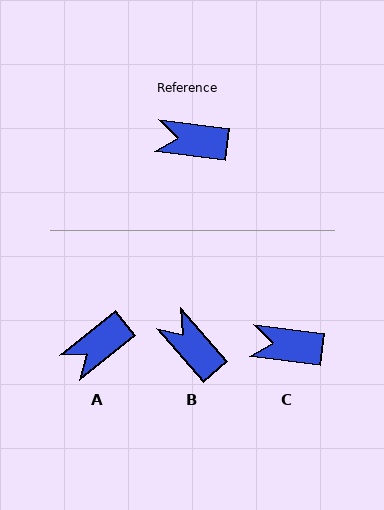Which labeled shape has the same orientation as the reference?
C.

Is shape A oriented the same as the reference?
No, it is off by about 46 degrees.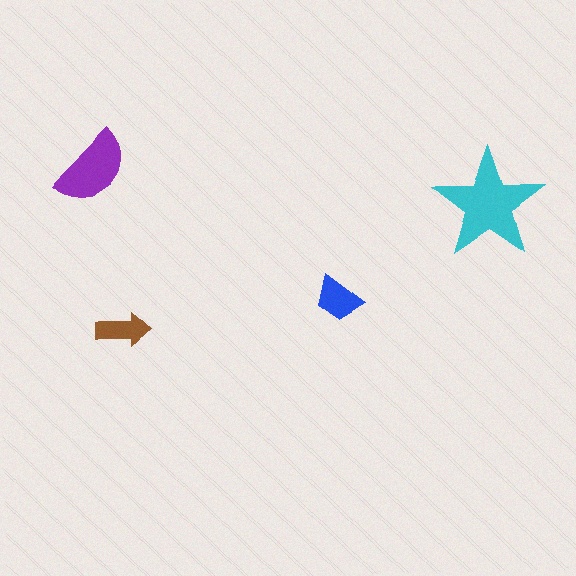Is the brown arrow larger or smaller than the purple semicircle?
Smaller.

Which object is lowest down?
The brown arrow is bottommost.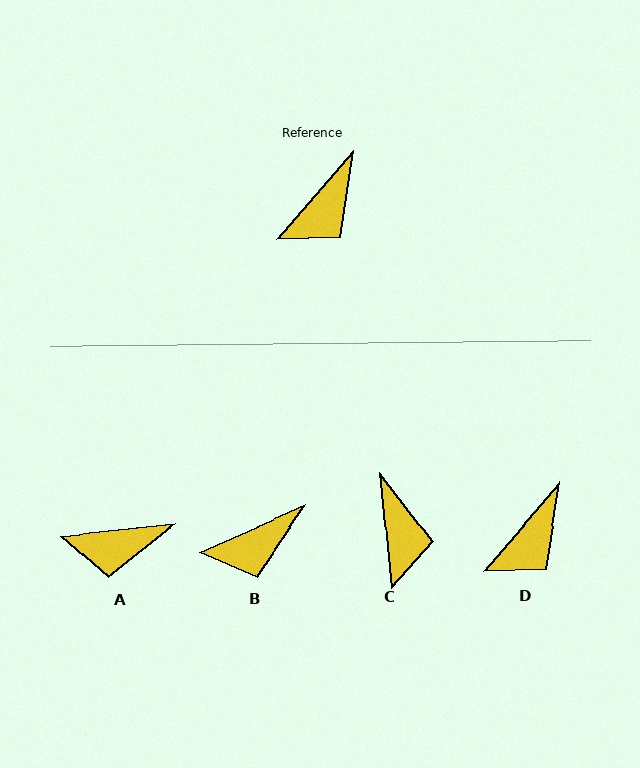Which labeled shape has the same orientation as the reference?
D.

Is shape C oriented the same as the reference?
No, it is off by about 47 degrees.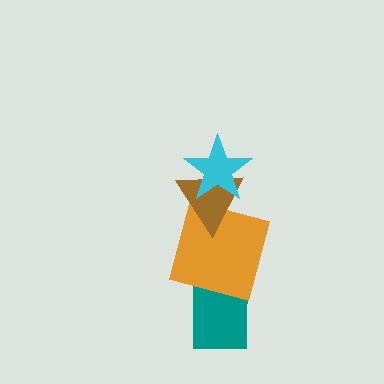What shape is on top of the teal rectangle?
The orange square is on top of the teal rectangle.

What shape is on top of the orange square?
The brown triangle is on top of the orange square.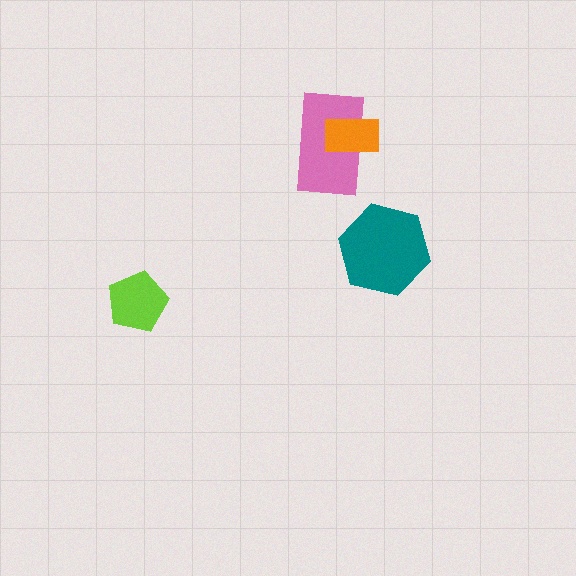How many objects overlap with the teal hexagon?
0 objects overlap with the teal hexagon.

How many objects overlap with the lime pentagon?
0 objects overlap with the lime pentagon.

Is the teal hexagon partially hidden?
No, no other shape covers it.